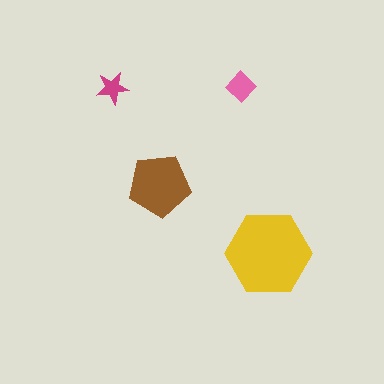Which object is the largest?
The yellow hexagon.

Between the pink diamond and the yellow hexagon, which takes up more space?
The yellow hexagon.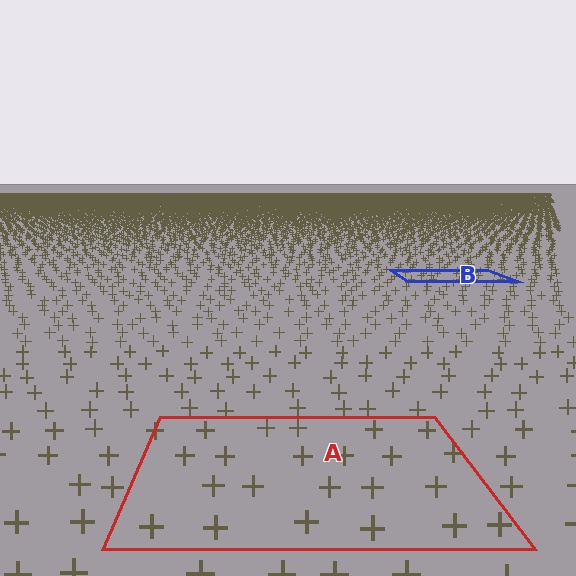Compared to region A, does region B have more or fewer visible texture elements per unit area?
Region B has more texture elements per unit area — they are packed more densely because it is farther away.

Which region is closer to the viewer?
Region A is closer. The texture elements there are larger and more spread out.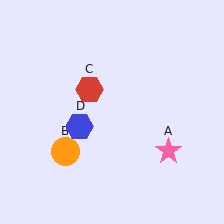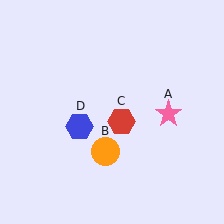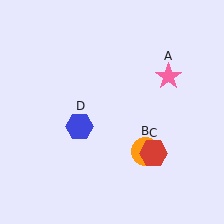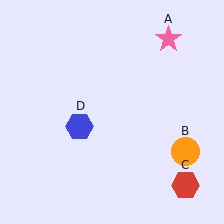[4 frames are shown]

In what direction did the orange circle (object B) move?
The orange circle (object B) moved right.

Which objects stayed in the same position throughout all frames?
Blue hexagon (object D) remained stationary.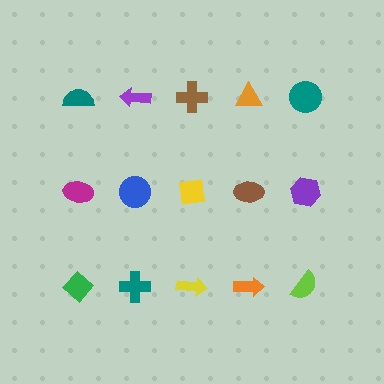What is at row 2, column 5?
A purple hexagon.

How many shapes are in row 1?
5 shapes.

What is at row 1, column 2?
A purple arrow.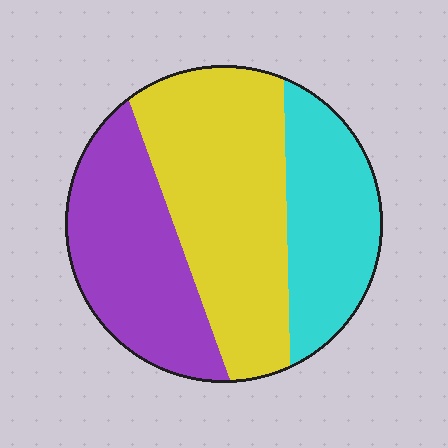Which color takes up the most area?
Yellow, at roughly 45%.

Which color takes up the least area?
Cyan, at roughly 25%.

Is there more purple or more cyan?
Purple.